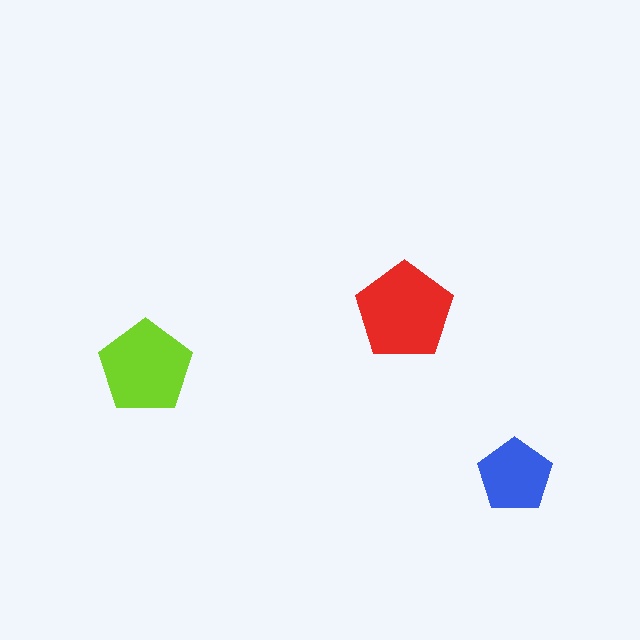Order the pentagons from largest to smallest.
the red one, the lime one, the blue one.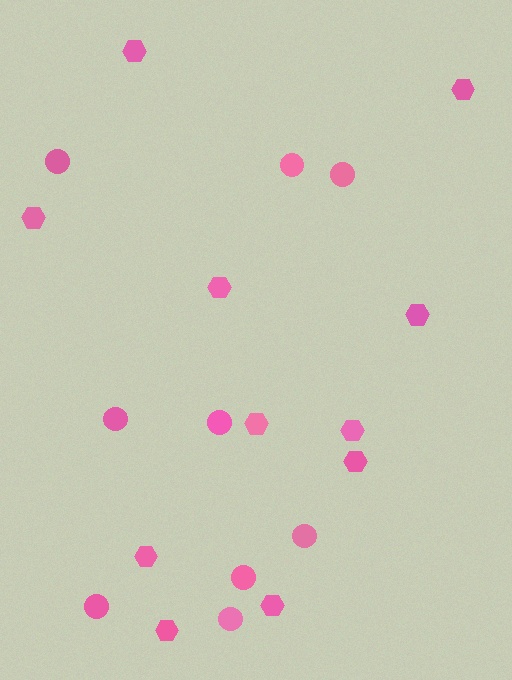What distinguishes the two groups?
There are 2 groups: one group of hexagons (11) and one group of circles (9).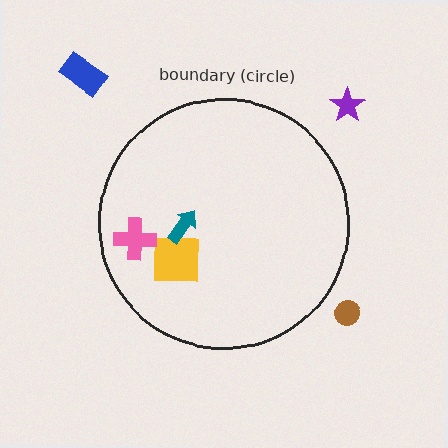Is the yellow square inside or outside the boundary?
Inside.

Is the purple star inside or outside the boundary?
Outside.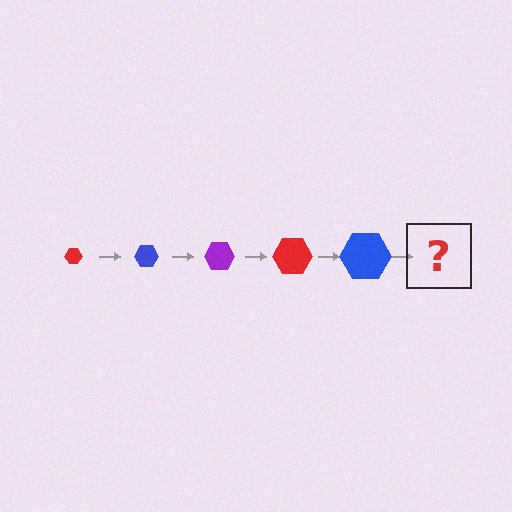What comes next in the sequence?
The next element should be a purple hexagon, larger than the previous one.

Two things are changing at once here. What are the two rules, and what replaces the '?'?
The two rules are that the hexagon grows larger each step and the color cycles through red, blue, and purple. The '?' should be a purple hexagon, larger than the previous one.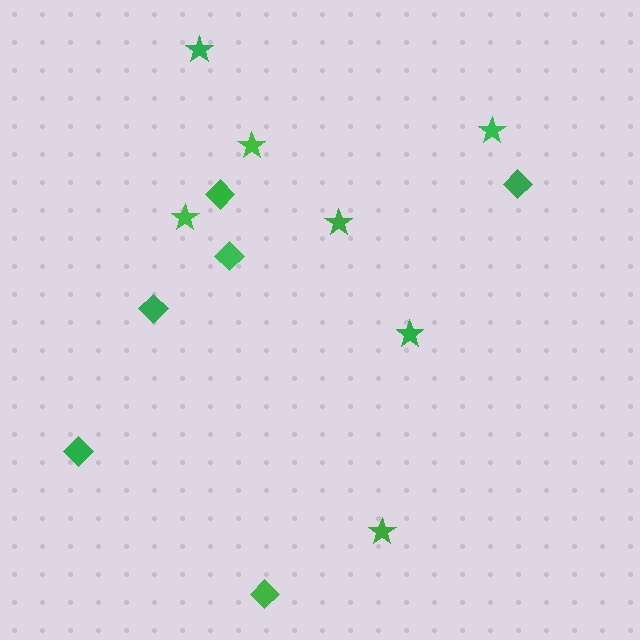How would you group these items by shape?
There are 2 groups: one group of diamonds (6) and one group of stars (7).